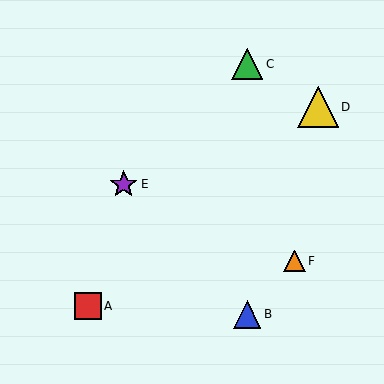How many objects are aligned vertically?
2 objects (B, C) are aligned vertically.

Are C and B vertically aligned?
Yes, both are at x≈247.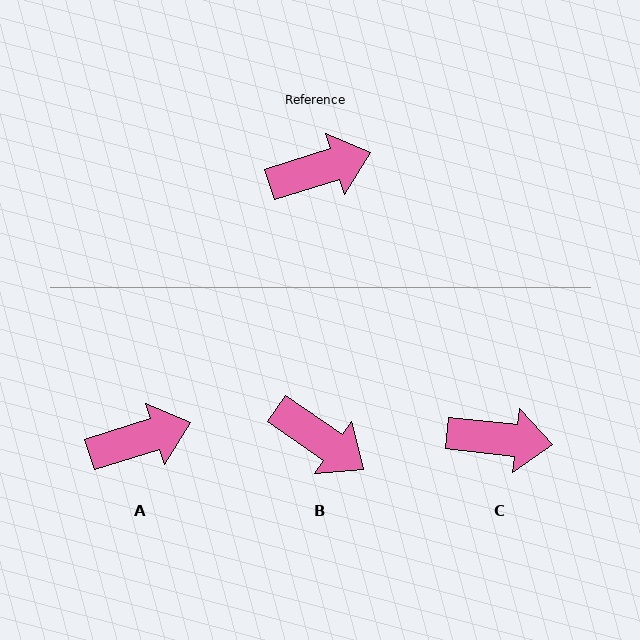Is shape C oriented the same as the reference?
No, it is off by about 24 degrees.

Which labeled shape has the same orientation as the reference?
A.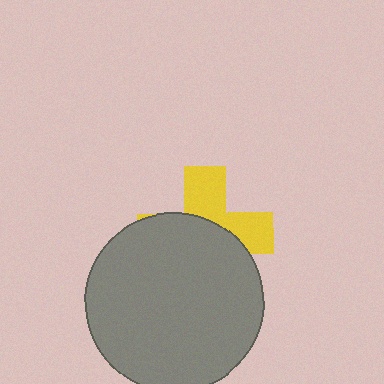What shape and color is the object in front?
The object in front is a gray circle.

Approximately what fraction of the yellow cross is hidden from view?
Roughly 59% of the yellow cross is hidden behind the gray circle.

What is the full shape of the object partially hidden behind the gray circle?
The partially hidden object is a yellow cross.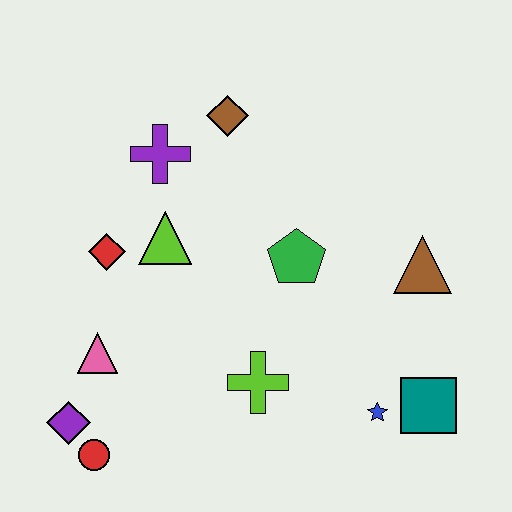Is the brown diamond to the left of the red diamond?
No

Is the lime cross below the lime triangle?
Yes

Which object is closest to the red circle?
The purple diamond is closest to the red circle.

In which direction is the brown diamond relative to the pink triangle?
The brown diamond is above the pink triangle.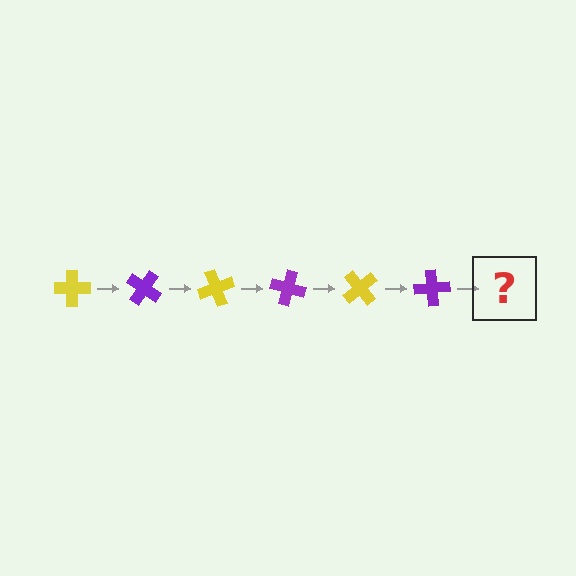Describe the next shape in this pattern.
It should be a yellow cross, rotated 210 degrees from the start.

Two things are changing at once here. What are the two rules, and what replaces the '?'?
The two rules are that it rotates 35 degrees each step and the color cycles through yellow and purple. The '?' should be a yellow cross, rotated 210 degrees from the start.